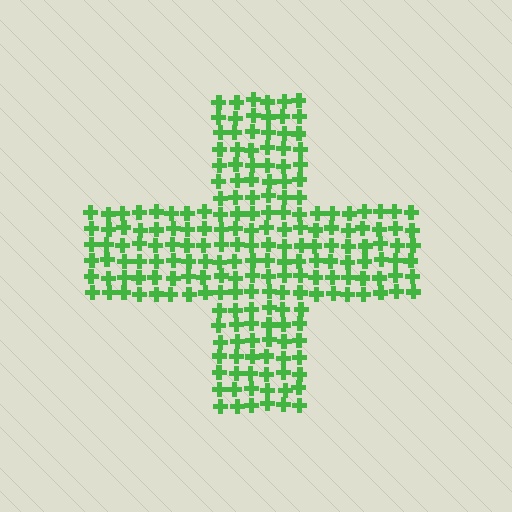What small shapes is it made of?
It is made of small crosses.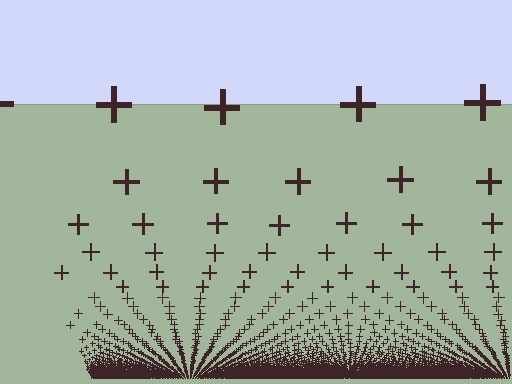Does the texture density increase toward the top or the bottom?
Density increases toward the bottom.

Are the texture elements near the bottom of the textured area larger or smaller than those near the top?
Smaller. The gradient is inverted — elements near the bottom are smaller and denser.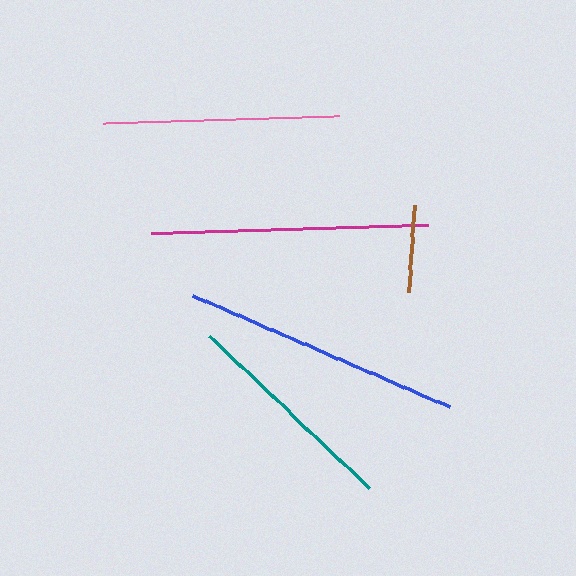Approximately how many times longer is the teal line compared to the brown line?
The teal line is approximately 2.5 times the length of the brown line.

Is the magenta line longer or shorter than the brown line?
The magenta line is longer than the brown line.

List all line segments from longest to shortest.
From longest to shortest: blue, magenta, pink, teal, brown.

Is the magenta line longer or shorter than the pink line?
The magenta line is longer than the pink line.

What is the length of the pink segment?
The pink segment is approximately 237 pixels long.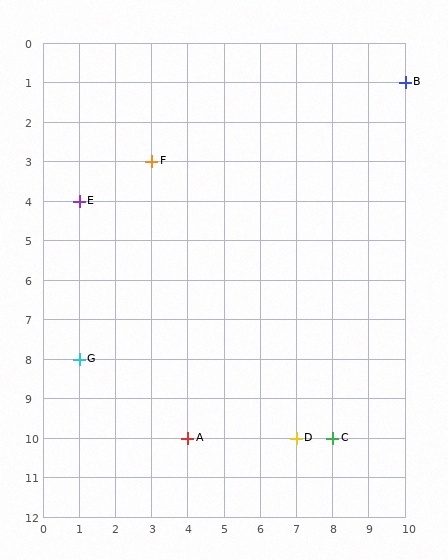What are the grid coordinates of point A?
Point A is at grid coordinates (4, 10).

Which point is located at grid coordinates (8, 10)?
Point C is at (8, 10).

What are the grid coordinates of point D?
Point D is at grid coordinates (7, 10).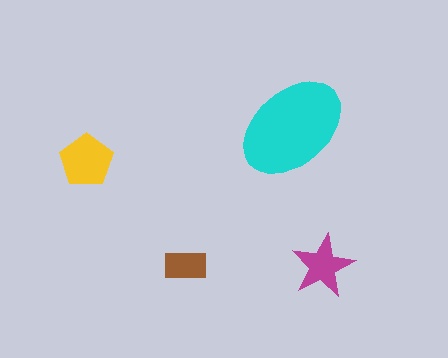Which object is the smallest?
The brown rectangle.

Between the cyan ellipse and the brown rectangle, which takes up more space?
The cyan ellipse.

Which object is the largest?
The cyan ellipse.